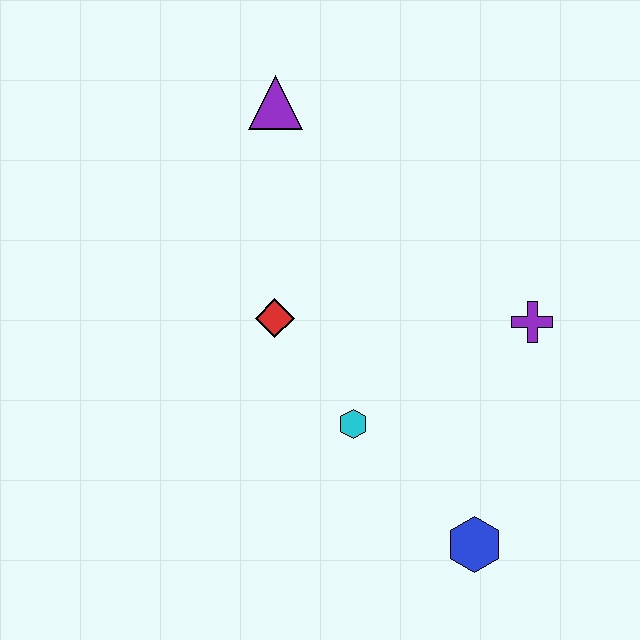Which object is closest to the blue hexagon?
The cyan hexagon is closest to the blue hexagon.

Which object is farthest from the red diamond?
The blue hexagon is farthest from the red diamond.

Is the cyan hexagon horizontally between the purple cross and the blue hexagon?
No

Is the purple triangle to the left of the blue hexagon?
Yes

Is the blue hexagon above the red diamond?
No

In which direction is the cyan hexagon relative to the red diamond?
The cyan hexagon is below the red diamond.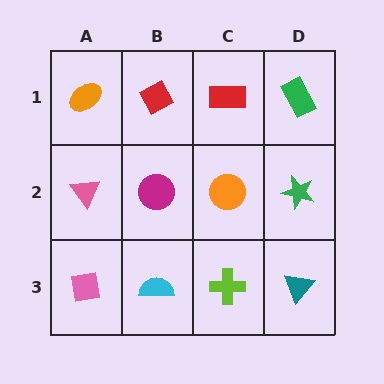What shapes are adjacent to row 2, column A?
An orange ellipse (row 1, column A), a pink square (row 3, column A), a magenta circle (row 2, column B).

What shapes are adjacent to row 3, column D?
A green star (row 2, column D), a lime cross (row 3, column C).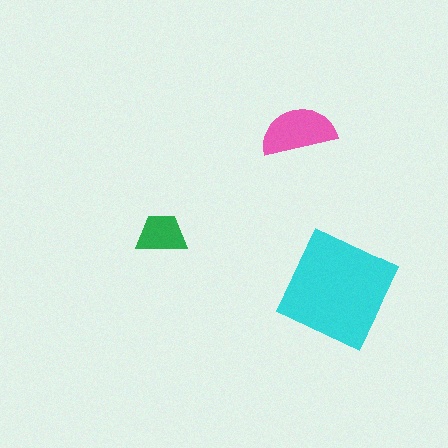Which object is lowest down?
The cyan square is bottommost.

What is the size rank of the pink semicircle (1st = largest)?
2nd.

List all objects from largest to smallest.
The cyan square, the pink semicircle, the green trapezoid.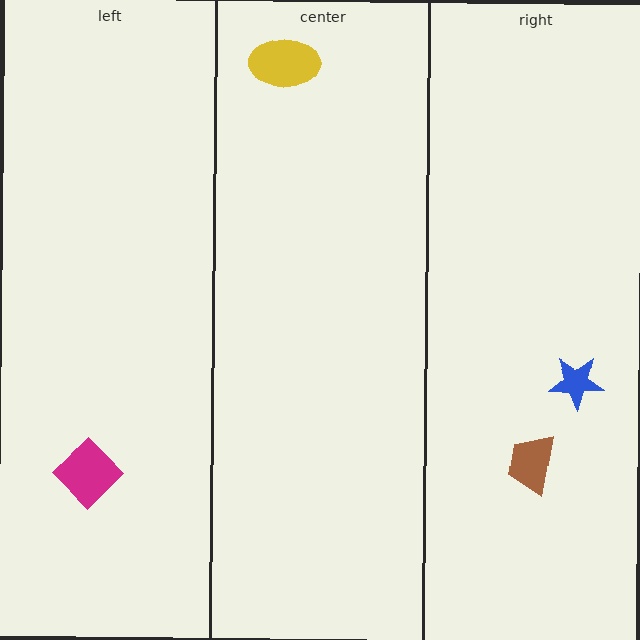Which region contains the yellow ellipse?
The center region.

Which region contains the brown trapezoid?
The right region.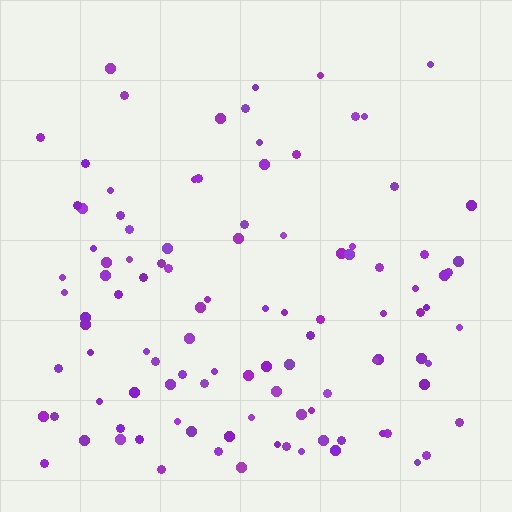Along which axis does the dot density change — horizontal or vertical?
Vertical.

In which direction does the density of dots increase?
From top to bottom, with the bottom side densest.